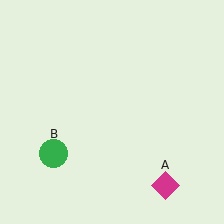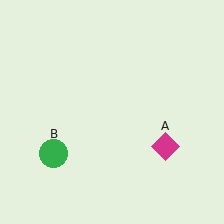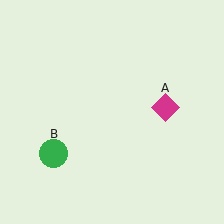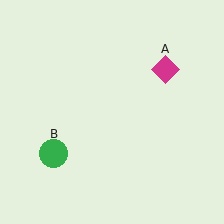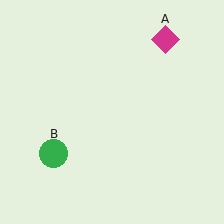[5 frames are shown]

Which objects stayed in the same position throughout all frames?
Green circle (object B) remained stationary.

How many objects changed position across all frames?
1 object changed position: magenta diamond (object A).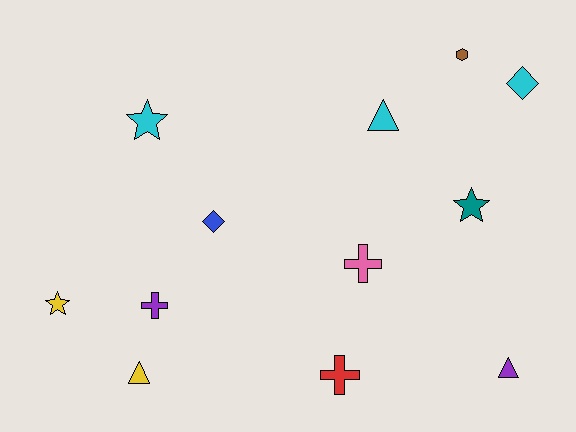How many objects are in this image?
There are 12 objects.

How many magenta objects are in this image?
There are no magenta objects.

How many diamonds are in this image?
There are 2 diamonds.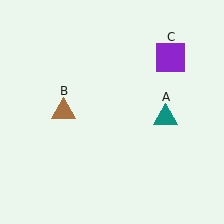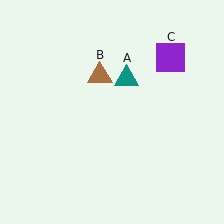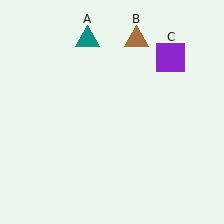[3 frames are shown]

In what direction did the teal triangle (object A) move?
The teal triangle (object A) moved up and to the left.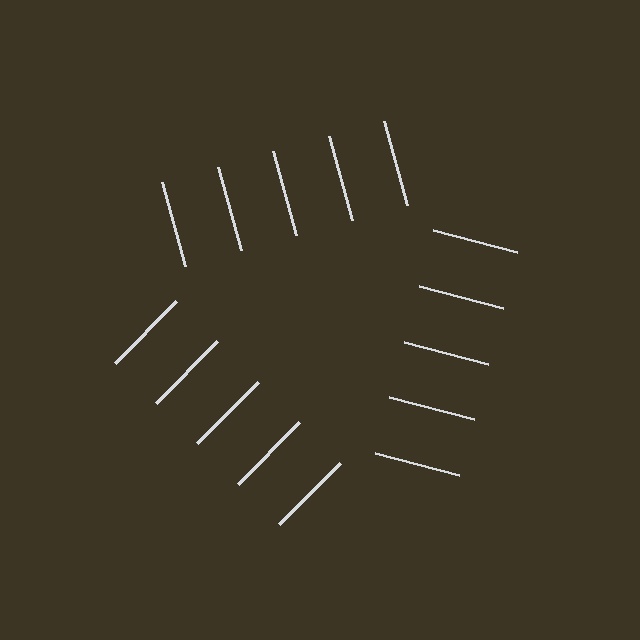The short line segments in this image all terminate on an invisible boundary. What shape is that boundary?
An illusory triangle — the line segments terminate on its edges but no continuous stroke is drawn.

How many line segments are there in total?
15 — 5 along each of the 3 edges.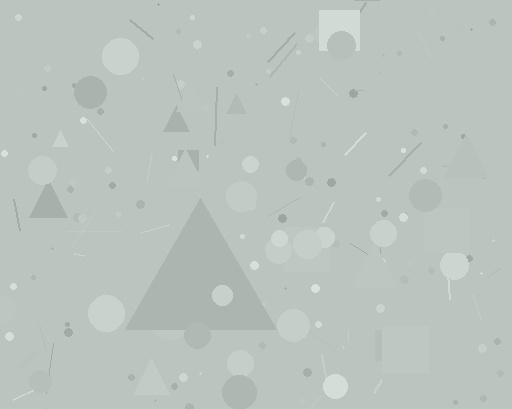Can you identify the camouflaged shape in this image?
The camouflaged shape is a triangle.